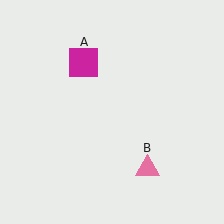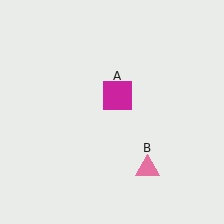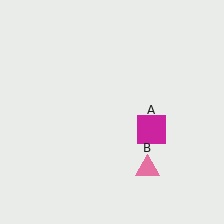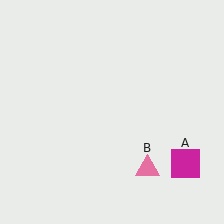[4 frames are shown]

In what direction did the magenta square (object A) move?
The magenta square (object A) moved down and to the right.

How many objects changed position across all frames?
1 object changed position: magenta square (object A).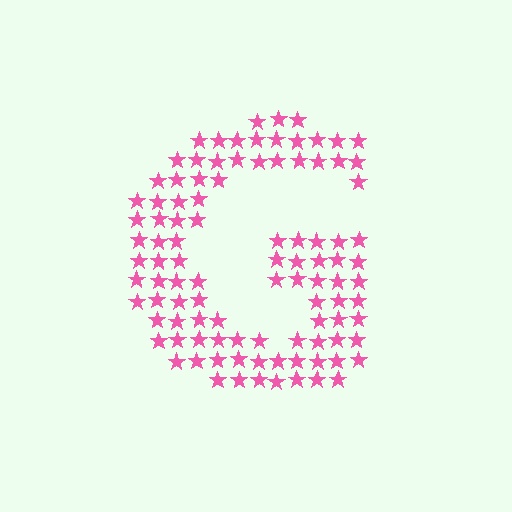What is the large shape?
The large shape is the letter G.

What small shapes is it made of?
It is made of small stars.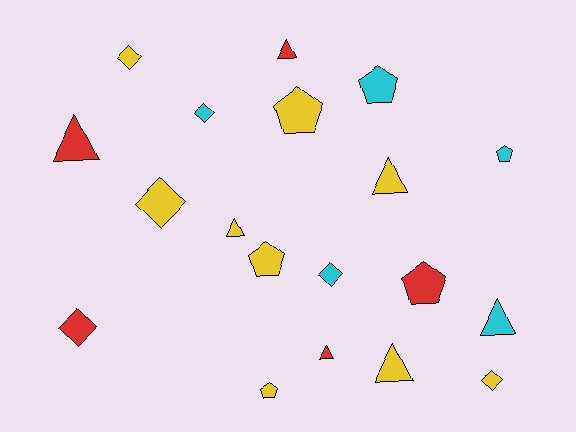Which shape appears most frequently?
Triangle, with 7 objects.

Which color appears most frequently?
Yellow, with 9 objects.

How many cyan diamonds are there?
There are 2 cyan diamonds.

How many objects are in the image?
There are 19 objects.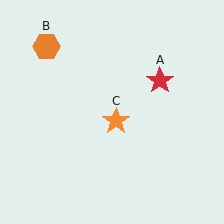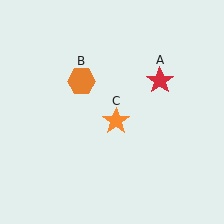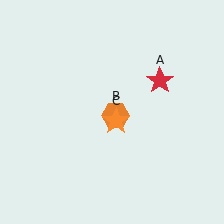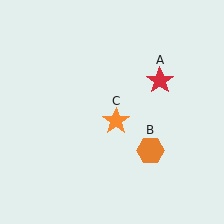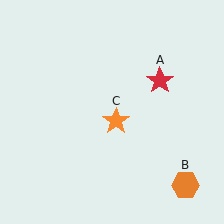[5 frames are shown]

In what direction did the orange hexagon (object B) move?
The orange hexagon (object B) moved down and to the right.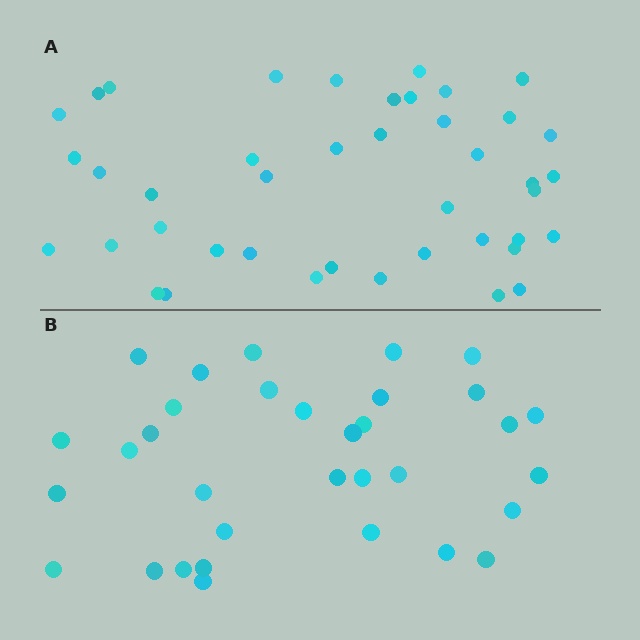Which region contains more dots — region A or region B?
Region A (the top region) has more dots.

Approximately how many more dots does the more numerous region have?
Region A has roughly 8 or so more dots than region B.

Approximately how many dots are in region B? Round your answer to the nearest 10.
About 30 dots. (The exact count is 33, which rounds to 30.)